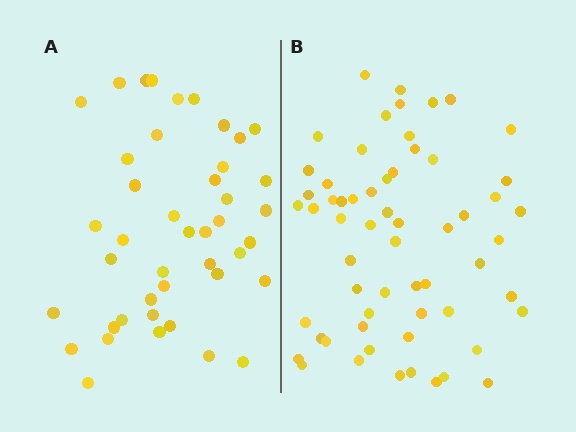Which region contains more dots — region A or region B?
Region B (the right region) has more dots.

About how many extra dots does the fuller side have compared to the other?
Region B has approximately 15 more dots than region A.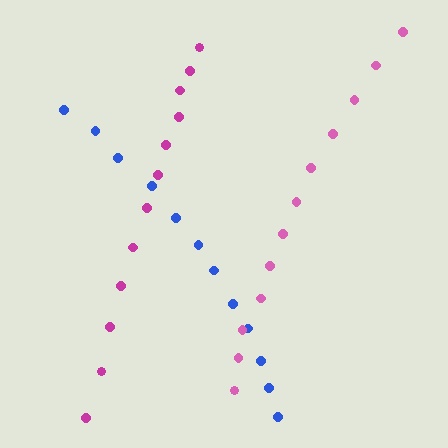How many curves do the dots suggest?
There are 3 distinct paths.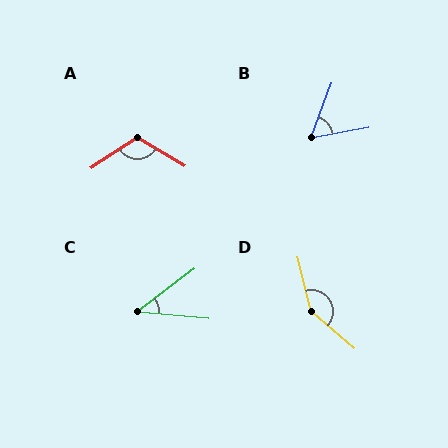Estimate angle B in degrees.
Approximately 59 degrees.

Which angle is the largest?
D, at approximately 144 degrees.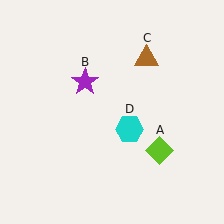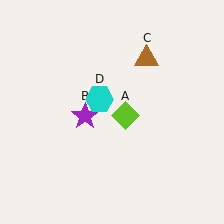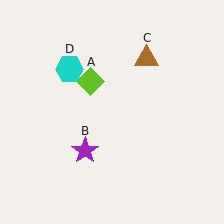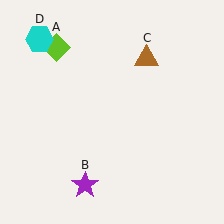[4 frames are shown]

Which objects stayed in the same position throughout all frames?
Brown triangle (object C) remained stationary.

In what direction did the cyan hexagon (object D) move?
The cyan hexagon (object D) moved up and to the left.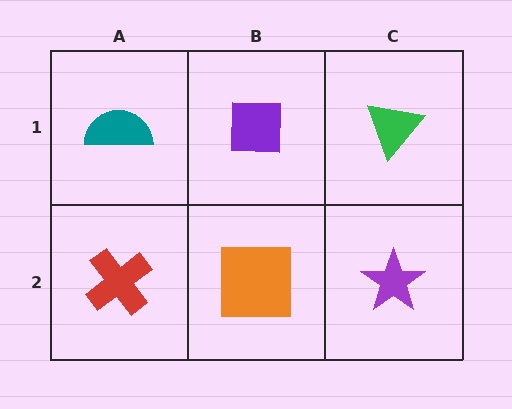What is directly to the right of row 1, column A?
A purple square.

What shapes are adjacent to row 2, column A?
A teal semicircle (row 1, column A), an orange square (row 2, column B).